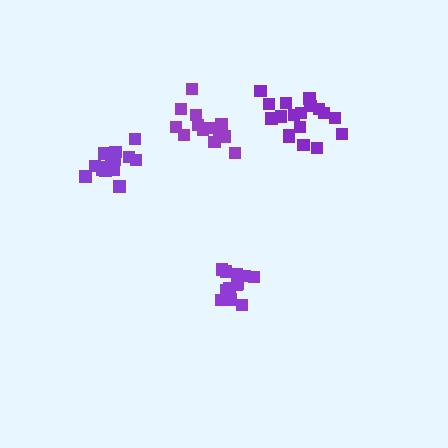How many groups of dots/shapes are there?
There are 4 groups.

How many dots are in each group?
Group 1: 14 dots, Group 2: 12 dots, Group 3: 18 dots, Group 4: 14 dots (58 total).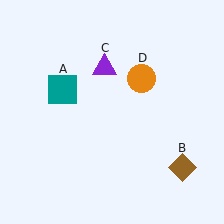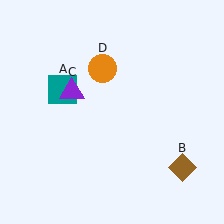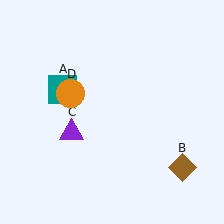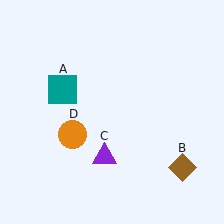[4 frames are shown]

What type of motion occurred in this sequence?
The purple triangle (object C), orange circle (object D) rotated counterclockwise around the center of the scene.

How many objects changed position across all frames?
2 objects changed position: purple triangle (object C), orange circle (object D).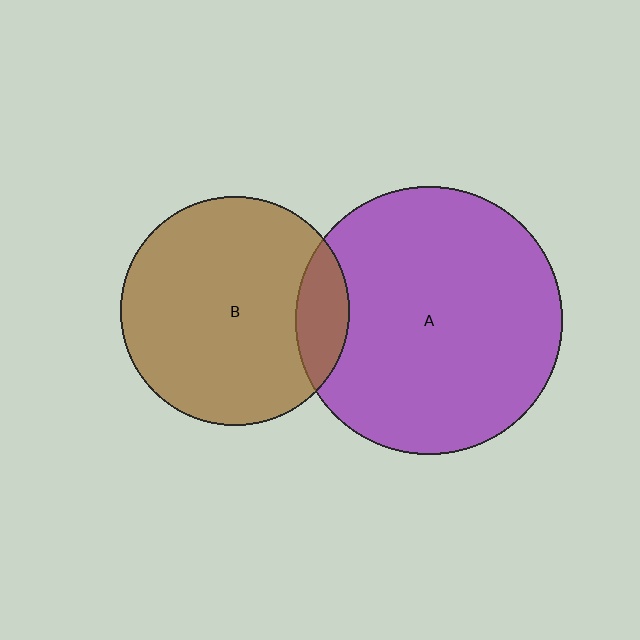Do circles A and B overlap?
Yes.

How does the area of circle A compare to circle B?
Approximately 1.4 times.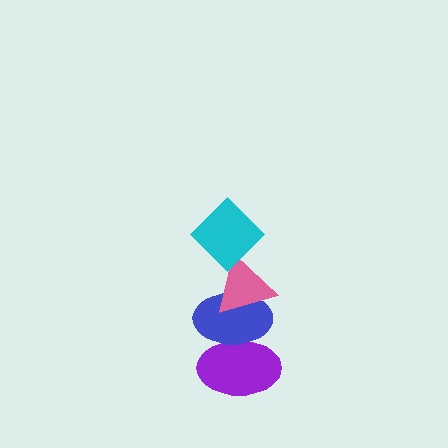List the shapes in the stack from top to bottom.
From top to bottom: the cyan diamond, the pink triangle, the blue ellipse, the purple ellipse.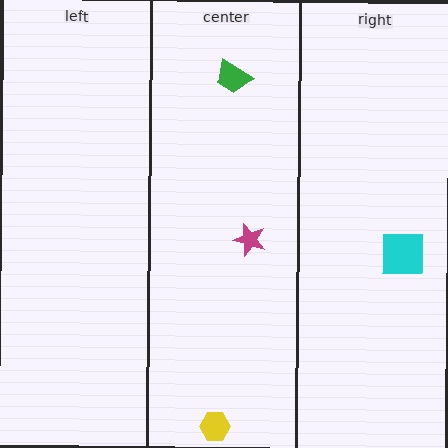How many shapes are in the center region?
3.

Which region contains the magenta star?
The center region.